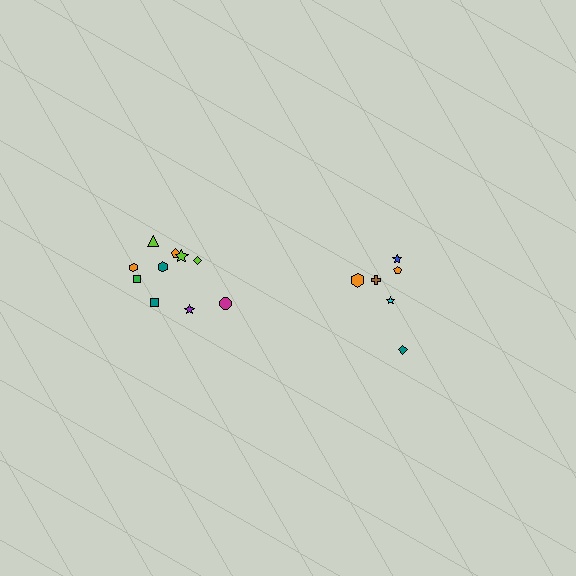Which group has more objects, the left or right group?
The left group.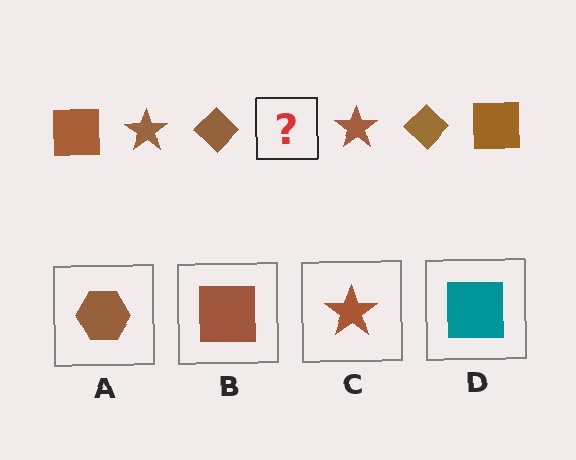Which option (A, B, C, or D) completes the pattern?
B.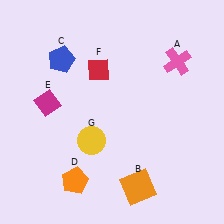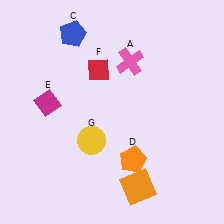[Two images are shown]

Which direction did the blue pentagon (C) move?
The blue pentagon (C) moved up.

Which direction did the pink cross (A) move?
The pink cross (A) moved left.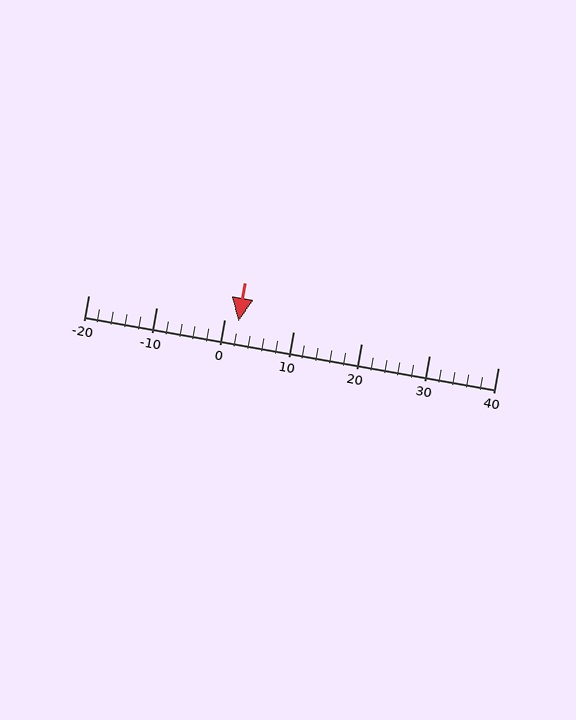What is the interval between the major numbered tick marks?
The major tick marks are spaced 10 units apart.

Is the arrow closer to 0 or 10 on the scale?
The arrow is closer to 0.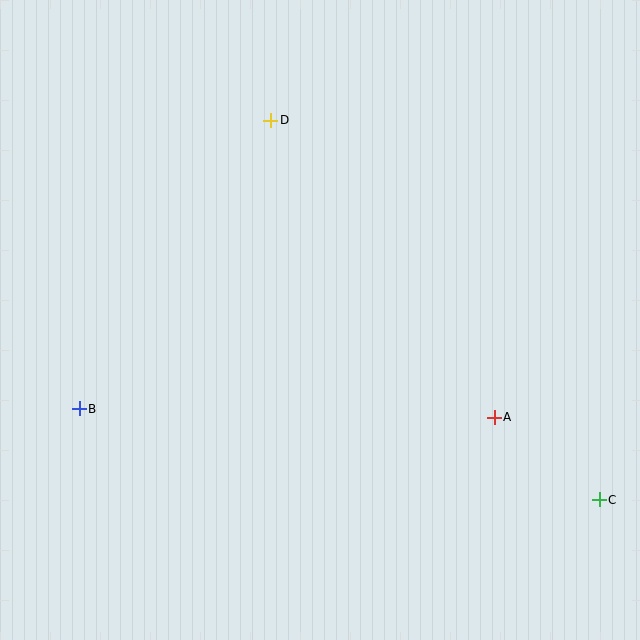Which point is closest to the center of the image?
Point A at (494, 417) is closest to the center.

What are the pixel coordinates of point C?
Point C is at (599, 500).